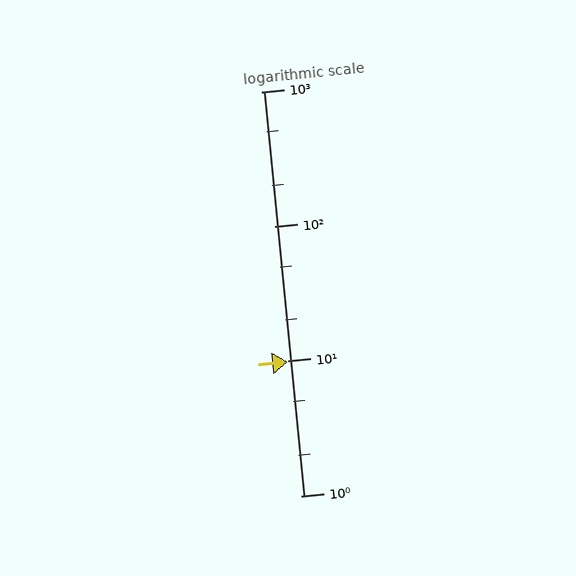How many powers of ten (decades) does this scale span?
The scale spans 3 decades, from 1 to 1000.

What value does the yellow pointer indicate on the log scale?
The pointer indicates approximately 9.8.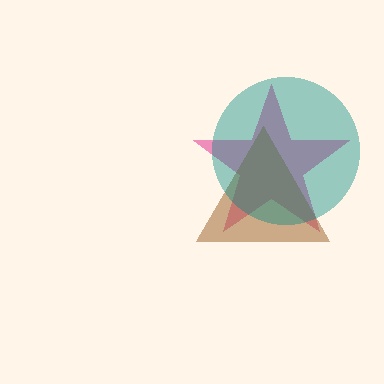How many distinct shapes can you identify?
There are 3 distinct shapes: a pink star, a brown triangle, a teal circle.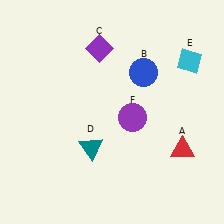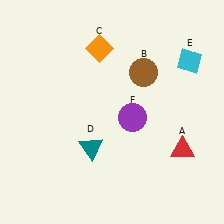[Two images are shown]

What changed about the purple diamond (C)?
In Image 1, C is purple. In Image 2, it changed to orange.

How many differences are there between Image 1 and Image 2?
There are 2 differences between the two images.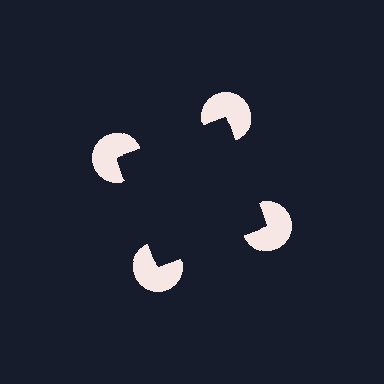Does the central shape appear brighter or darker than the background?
It typically appears slightly darker than the background, even though no actual brightness change is drawn.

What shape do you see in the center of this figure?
An illusory square — its edges are inferred from the aligned wedge cuts in the pac-man discs, not physically drawn.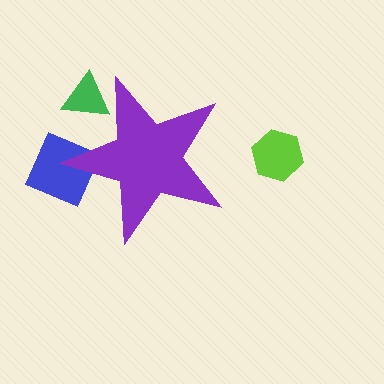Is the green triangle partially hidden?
Yes, the green triangle is partially hidden behind the purple star.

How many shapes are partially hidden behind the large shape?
2 shapes are partially hidden.